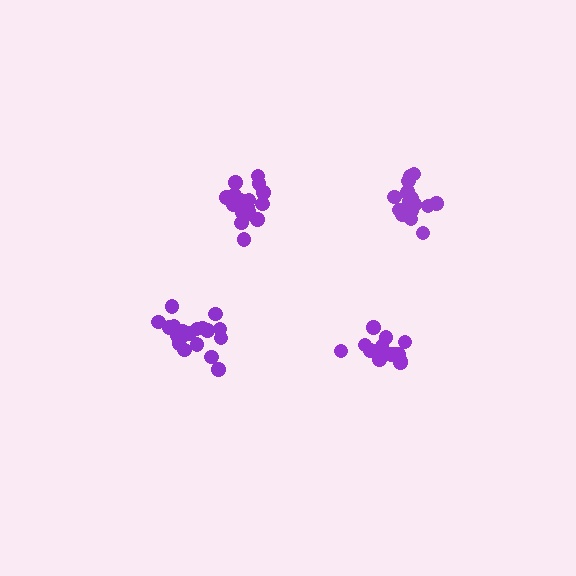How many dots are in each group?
Group 1: 17 dots, Group 2: 15 dots, Group 3: 18 dots, Group 4: 20 dots (70 total).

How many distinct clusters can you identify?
There are 4 distinct clusters.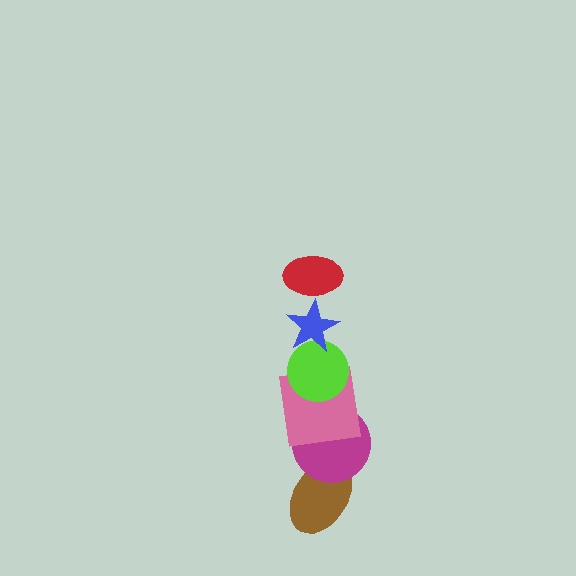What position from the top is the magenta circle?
The magenta circle is 5th from the top.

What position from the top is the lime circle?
The lime circle is 3rd from the top.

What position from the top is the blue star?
The blue star is 2nd from the top.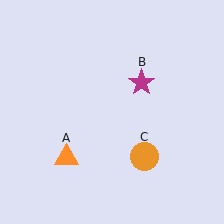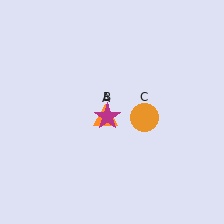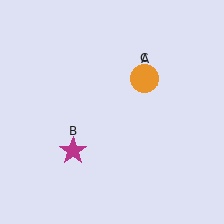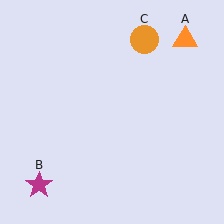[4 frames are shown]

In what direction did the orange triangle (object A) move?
The orange triangle (object A) moved up and to the right.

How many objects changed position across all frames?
3 objects changed position: orange triangle (object A), magenta star (object B), orange circle (object C).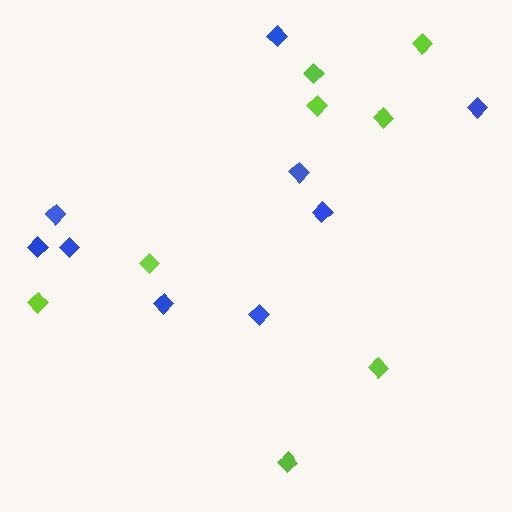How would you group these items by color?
There are 2 groups: one group of blue diamonds (9) and one group of lime diamonds (8).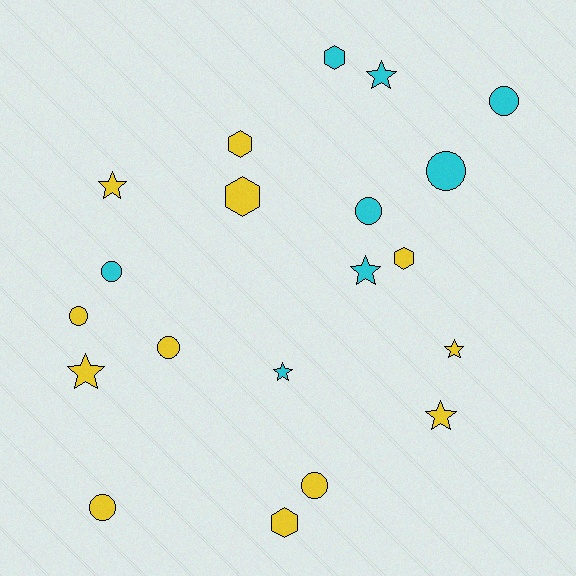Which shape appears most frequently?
Circle, with 8 objects.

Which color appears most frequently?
Yellow, with 12 objects.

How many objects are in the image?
There are 20 objects.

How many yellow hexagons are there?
There are 4 yellow hexagons.